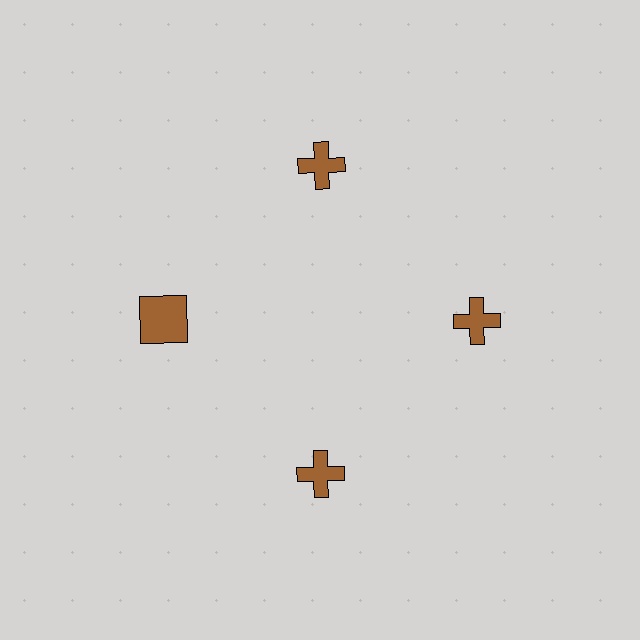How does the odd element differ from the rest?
It has a different shape: square instead of cross.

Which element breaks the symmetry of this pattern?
The brown square at roughly the 9 o'clock position breaks the symmetry. All other shapes are brown crosses.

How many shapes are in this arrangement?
There are 4 shapes arranged in a ring pattern.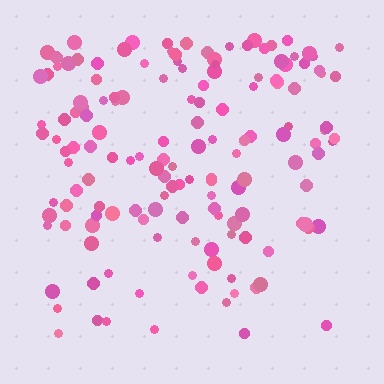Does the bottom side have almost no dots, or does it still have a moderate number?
Still a moderate number, just noticeably fewer than the top.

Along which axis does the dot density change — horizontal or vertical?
Vertical.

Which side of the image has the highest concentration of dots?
The top.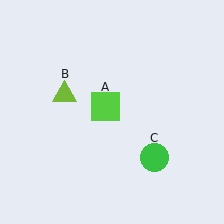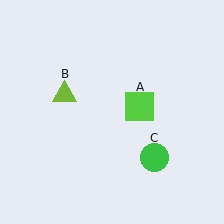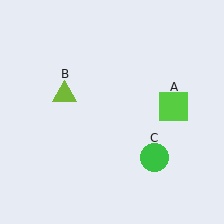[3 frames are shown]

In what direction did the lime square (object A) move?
The lime square (object A) moved right.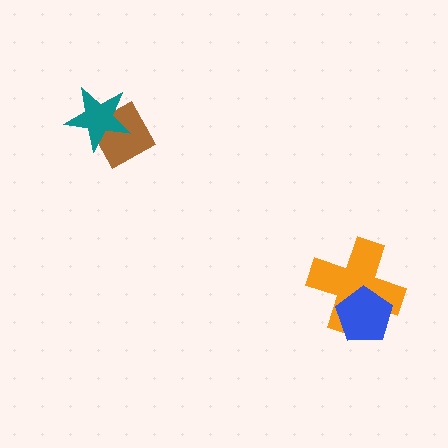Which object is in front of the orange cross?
The blue pentagon is in front of the orange cross.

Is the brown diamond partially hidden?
Yes, it is partially covered by another shape.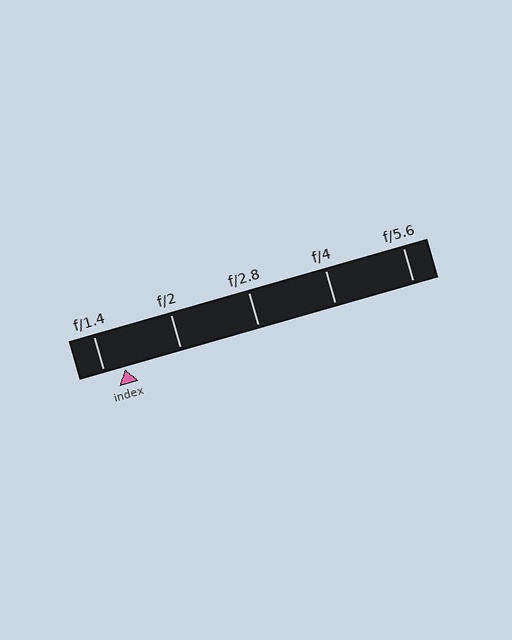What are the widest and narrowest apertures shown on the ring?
The widest aperture shown is f/1.4 and the narrowest is f/5.6.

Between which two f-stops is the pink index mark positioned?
The index mark is between f/1.4 and f/2.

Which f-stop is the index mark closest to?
The index mark is closest to f/1.4.